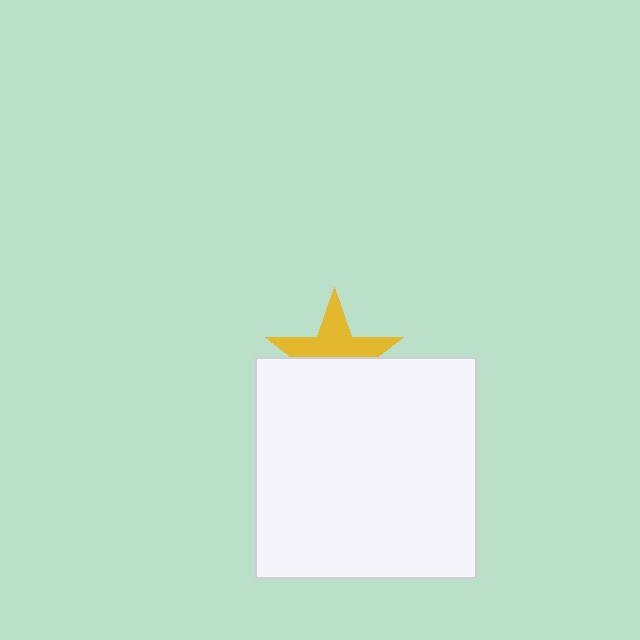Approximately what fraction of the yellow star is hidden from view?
Roughly 50% of the yellow star is hidden behind the white square.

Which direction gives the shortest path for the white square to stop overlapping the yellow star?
Moving down gives the shortest separation.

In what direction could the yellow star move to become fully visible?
The yellow star could move up. That would shift it out from behind the white square entirely.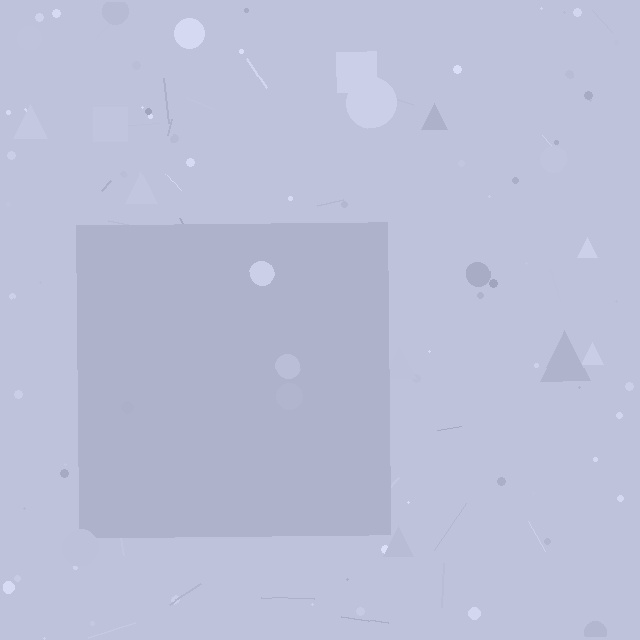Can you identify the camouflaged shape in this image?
The camouflaged shape is a square.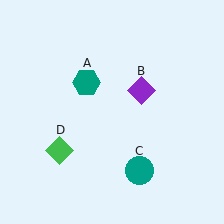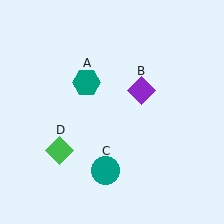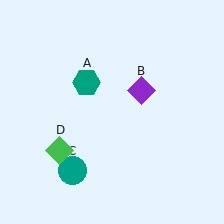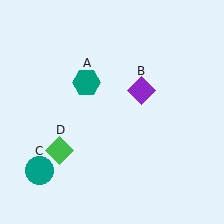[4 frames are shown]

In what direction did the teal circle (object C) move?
The teal circle (object C) moved left.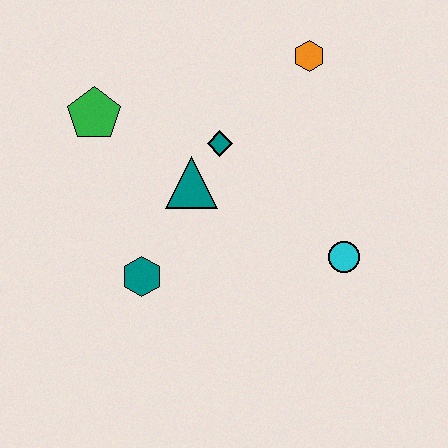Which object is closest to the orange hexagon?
The teal diamond is closest to the orange hexagon.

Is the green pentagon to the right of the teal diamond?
No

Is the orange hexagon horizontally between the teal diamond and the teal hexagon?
No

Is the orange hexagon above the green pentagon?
Yes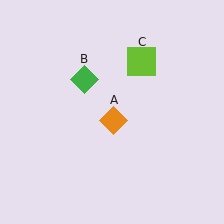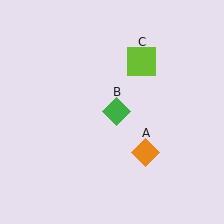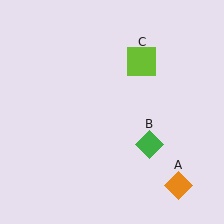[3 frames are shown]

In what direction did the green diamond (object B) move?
The green diamond (object B) moved down and to the right.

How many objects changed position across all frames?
2 objects changed position: orange diamond (object A), green diamond (object B).